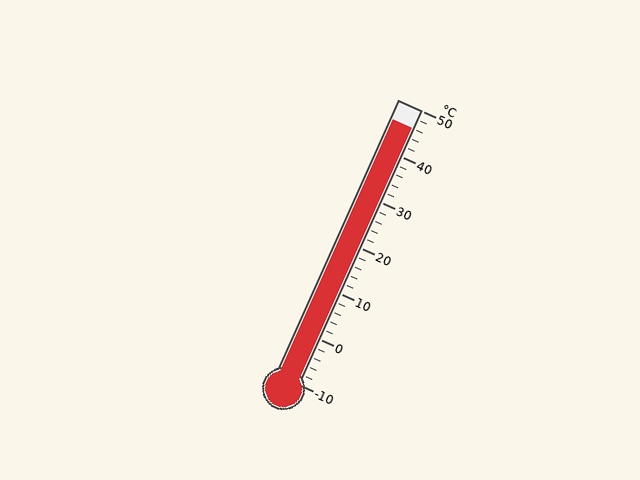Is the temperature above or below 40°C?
The temperature is above 40°C.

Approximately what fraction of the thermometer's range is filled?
The thermometer is filled to approximately 95% of its range.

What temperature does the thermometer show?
The thermometer shows approximately 46°C.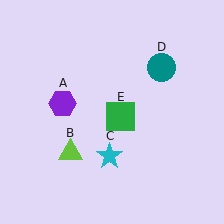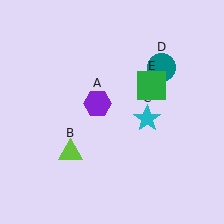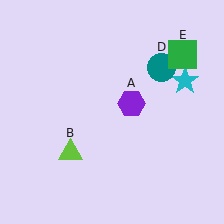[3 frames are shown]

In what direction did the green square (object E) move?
The green square (object E) moved up and to the right.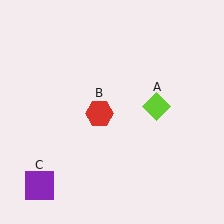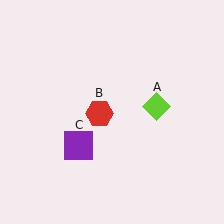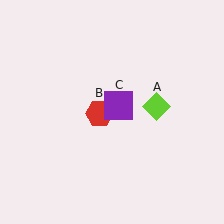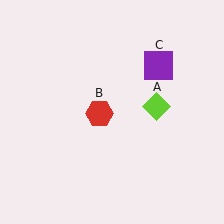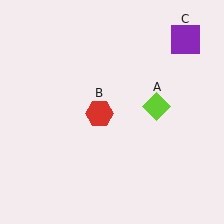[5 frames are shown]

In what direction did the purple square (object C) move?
The purple square (object C) moved up and to the right.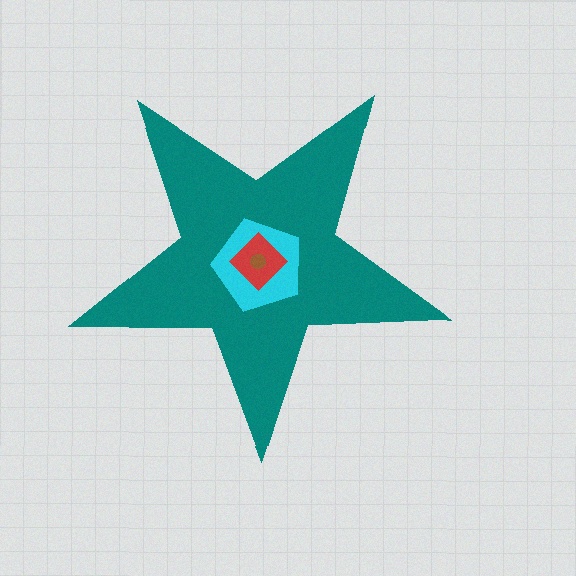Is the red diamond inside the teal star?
Yes.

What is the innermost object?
The brown circle.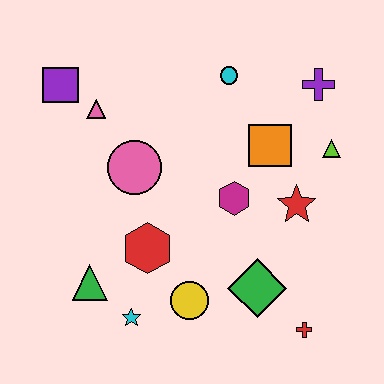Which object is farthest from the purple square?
The red cross is farthest from the purple square.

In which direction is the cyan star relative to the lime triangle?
The cyan star is to the left of the lime triangle.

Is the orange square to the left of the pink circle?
No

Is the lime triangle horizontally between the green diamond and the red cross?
No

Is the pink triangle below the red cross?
No